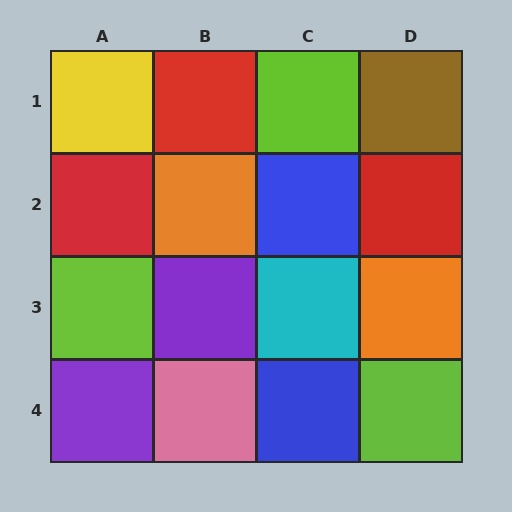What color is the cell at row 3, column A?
Lime.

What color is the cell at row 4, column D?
Lime.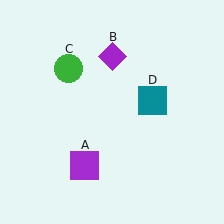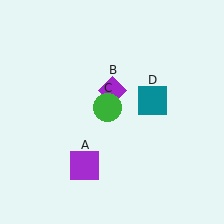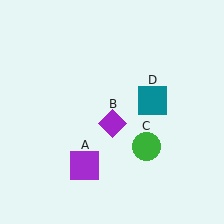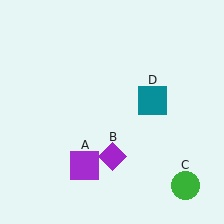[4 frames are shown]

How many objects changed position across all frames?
2 objects changed position: purple diamond (object B), green circle (object C).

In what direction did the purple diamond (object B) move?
The purple diamond (object B) moved down.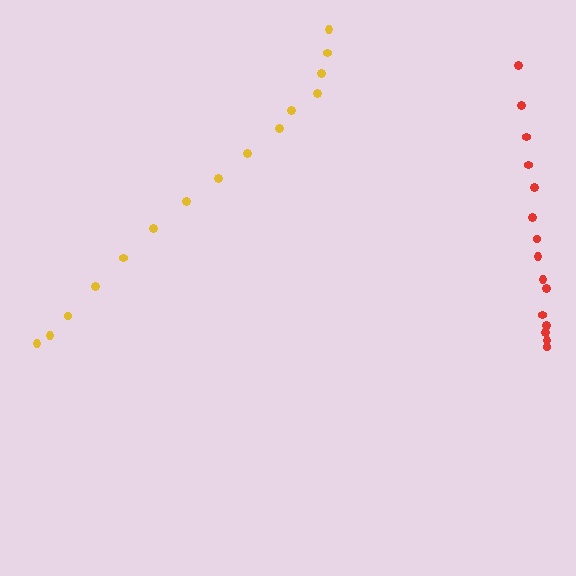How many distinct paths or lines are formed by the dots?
There are 2 distinct paths.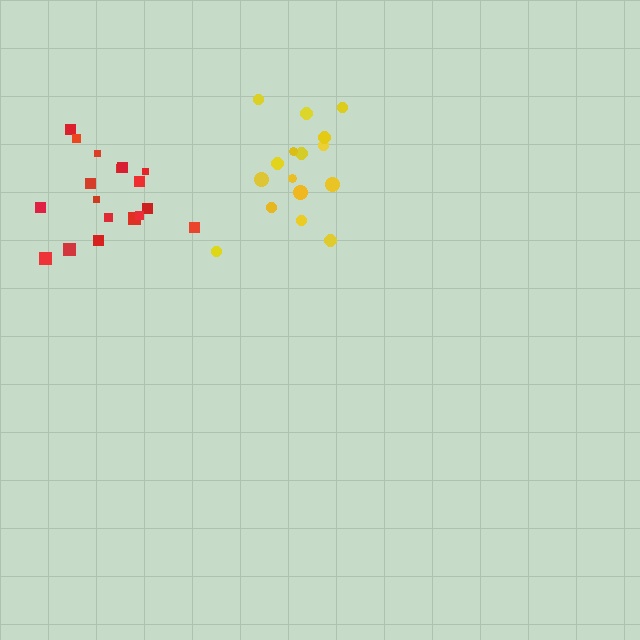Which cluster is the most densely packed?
Red.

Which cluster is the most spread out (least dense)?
Yellow.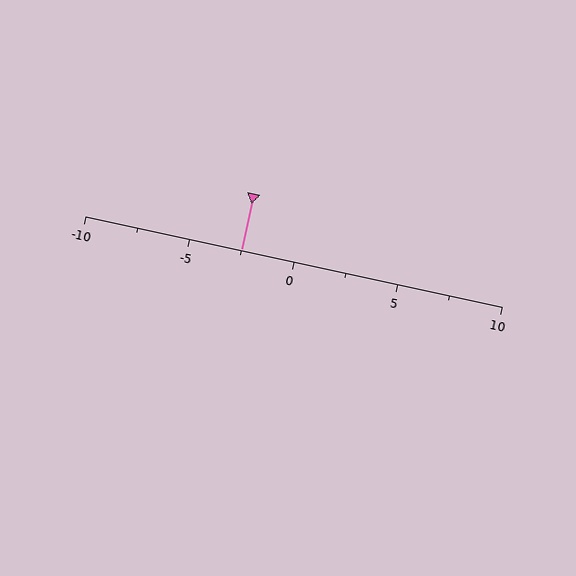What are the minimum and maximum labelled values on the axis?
The axis runs from -10 to 10.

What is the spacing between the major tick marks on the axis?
The major ticks are spaced 5 apart.